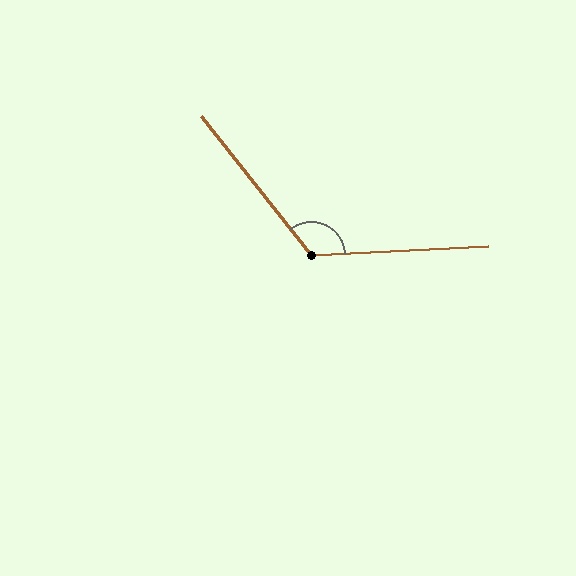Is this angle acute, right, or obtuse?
It is obtuse.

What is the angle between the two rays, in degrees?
Approximately 125 degrees.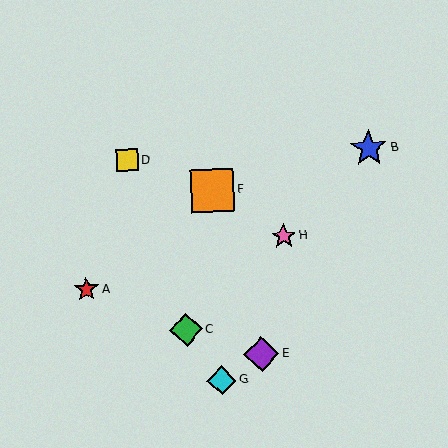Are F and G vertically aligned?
Yes, both are at x≈213.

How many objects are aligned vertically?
2 objects (F, G) are aligned vertically.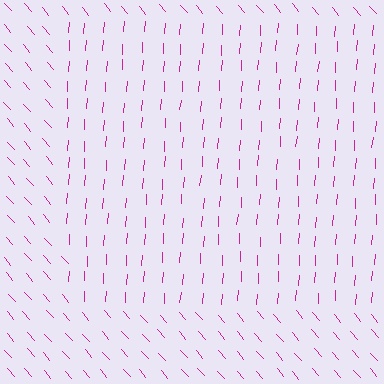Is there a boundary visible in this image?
Yes, there is a texture boundary formed by a change in line orientation.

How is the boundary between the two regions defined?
The boundary is defined purely by a change in line orientation (approximately 45 degrees difference). All lines are the same color and thickness.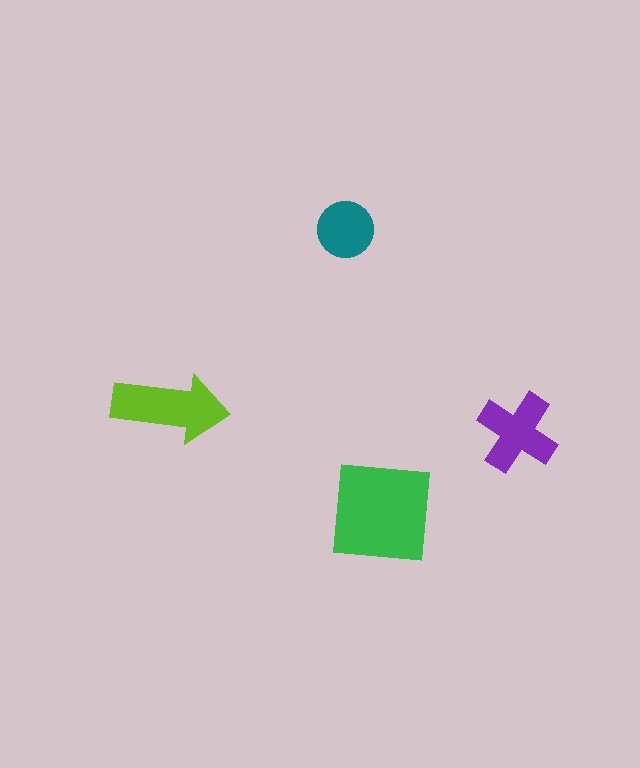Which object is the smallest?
The teal circle.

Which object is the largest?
The green square.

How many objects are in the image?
There are 4 objects in the image.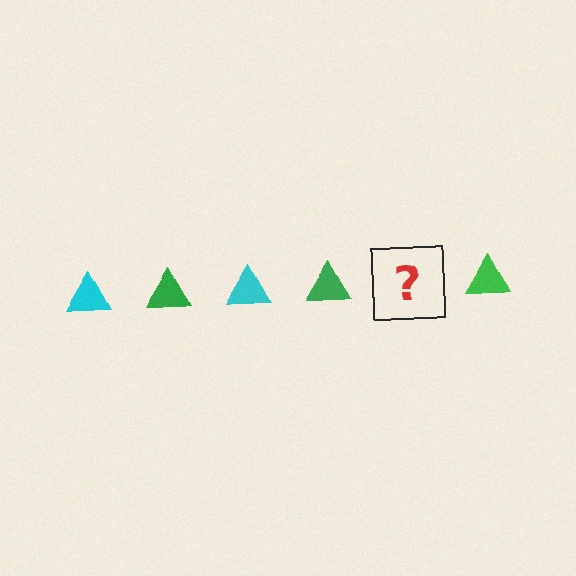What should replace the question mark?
The question mark should be replaced with a cyan triangle.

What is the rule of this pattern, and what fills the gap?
The rule is that the pattern cycles through cyan, green triangles. The gap should be filled with a cyan triangle.